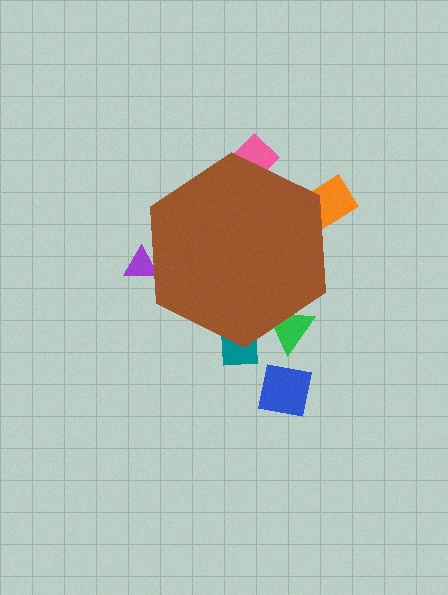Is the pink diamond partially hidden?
Yes, the pink diamond is partially hidden behind the brown hexagon.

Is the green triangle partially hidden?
Yes, the green triangle is partially hidden behind the brown hexagon.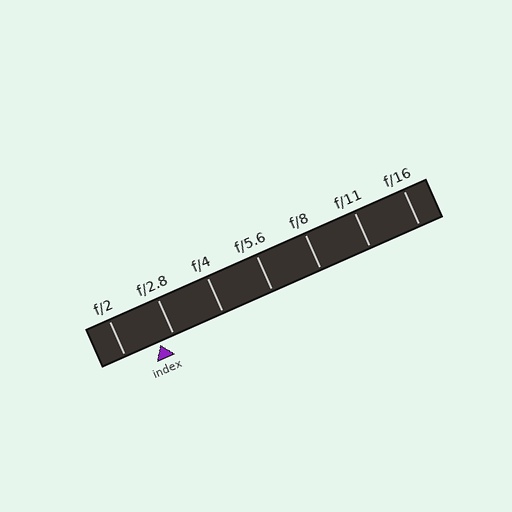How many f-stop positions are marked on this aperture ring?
There are 7 f-stop positions marked.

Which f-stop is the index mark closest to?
The index mark is closest to f/2.8.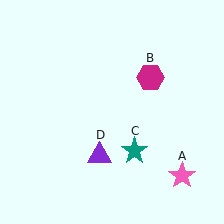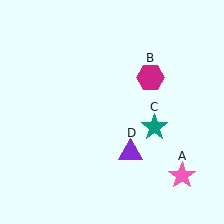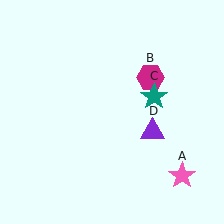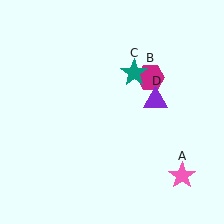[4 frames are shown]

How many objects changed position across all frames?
2 objects changed position: teal star (object C), purple triangle (object D).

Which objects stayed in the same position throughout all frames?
Pink star (object A) and magenta hexagon (object B) remained stationary.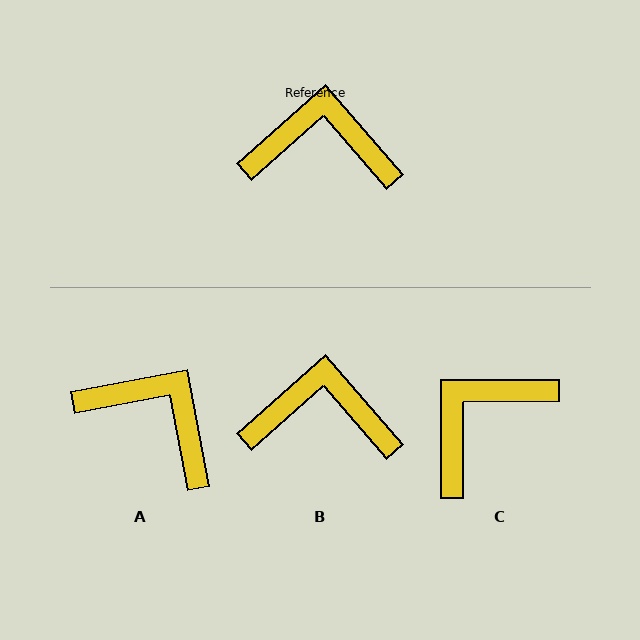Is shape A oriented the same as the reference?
No, it is off by about 31 degrees.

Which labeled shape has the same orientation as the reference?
B.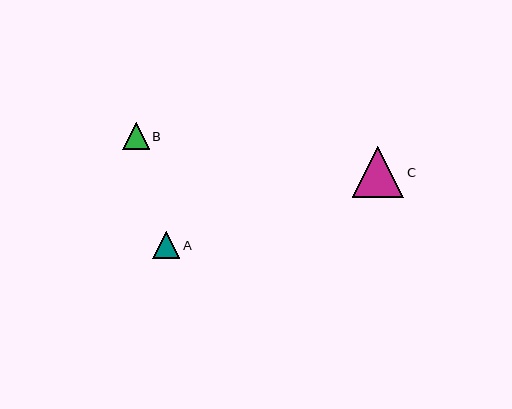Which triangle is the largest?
Triangle C is the largest with a size of approximately 51 pixels.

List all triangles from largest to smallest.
From largest to smallest: C, A, B.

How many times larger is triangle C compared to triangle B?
Triangle C is approximately 1.9 times the size of triangle B.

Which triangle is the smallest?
Triangle B is the smallest with a size of approximately 27 pixels.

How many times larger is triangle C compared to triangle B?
Triangle C is approximately 1.9 times the size of triangle B.